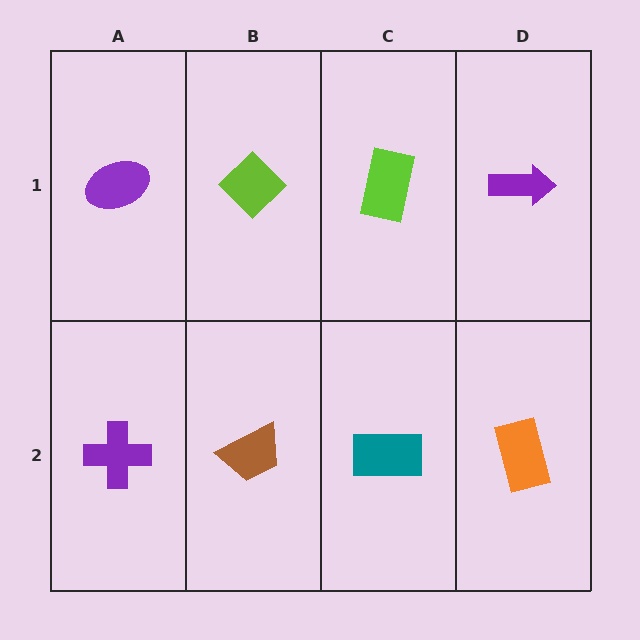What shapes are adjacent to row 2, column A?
A purple ellipse (row 1, column A), a brown trapezoid (row 2, column B).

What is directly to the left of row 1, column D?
A lime rectangle.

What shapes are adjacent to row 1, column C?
A teal rectangle (row 2, column C), a lime diamond (row 1, column B), a purple arrow (row 1, column D).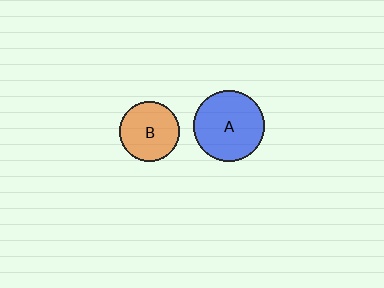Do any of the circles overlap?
No, none of the circles overlap.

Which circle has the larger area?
Circle A (blue).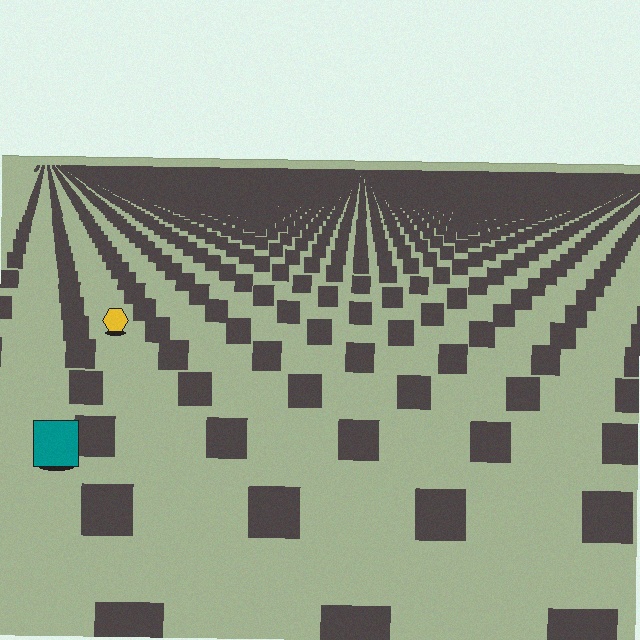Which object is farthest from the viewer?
The yellow hexagon is farthest from the viewer. It appears smaller and the ground texture around it is denser.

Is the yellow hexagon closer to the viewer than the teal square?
No. The teal square is closer — you can tell from the texture gradient: the ground texture is coarser near it.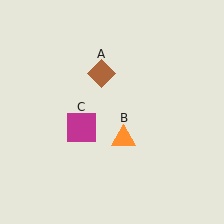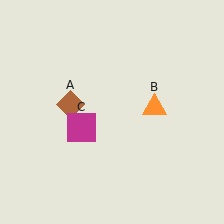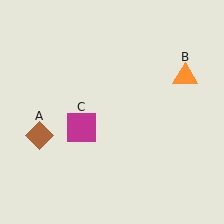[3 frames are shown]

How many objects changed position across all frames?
2 objects changed position: brown diamond (object A), orange triangle (object B).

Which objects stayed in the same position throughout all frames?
Magenta square (object C) remained stationary.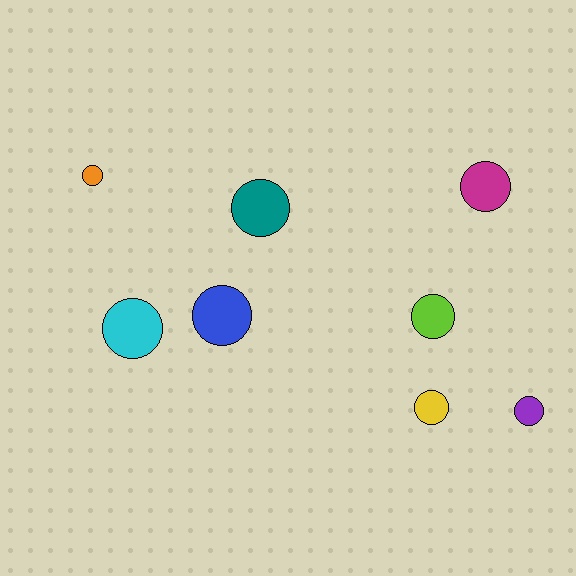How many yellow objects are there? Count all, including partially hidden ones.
There is 1 yellow object.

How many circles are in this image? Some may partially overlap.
There are 8 circles.